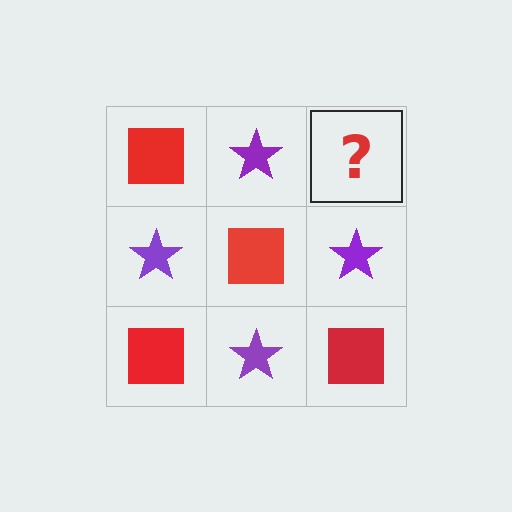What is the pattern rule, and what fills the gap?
The rule is that it alternates red square and purple star in a checkerboard pattern. The gap should be filled with a red square.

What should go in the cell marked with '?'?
The missing cell should contain a red square.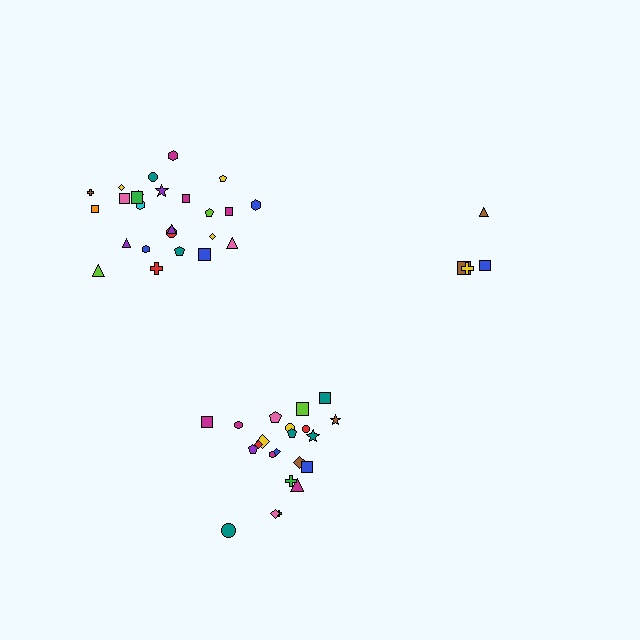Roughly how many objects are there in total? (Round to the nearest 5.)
Roughly 50 objects in total.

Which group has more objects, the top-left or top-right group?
The top-left group.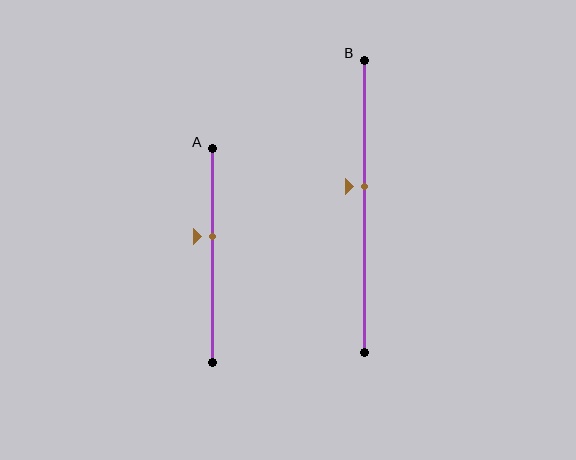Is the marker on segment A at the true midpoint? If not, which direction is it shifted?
No, the marker on segment A is shifted upward by about 9% of the segment length.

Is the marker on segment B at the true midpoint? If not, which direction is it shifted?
No, the marker on segment B is shifted upward by about 7% of the segment length.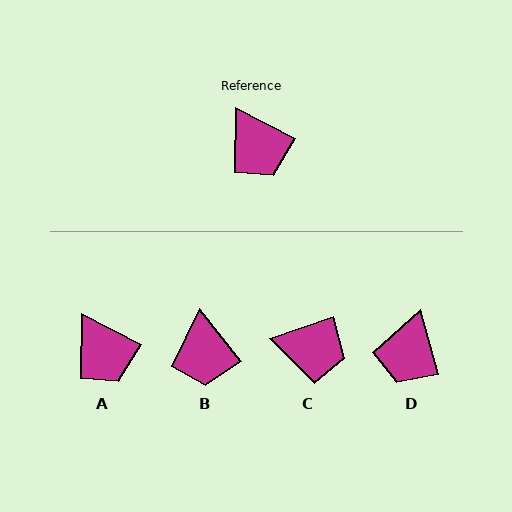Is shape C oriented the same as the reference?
No, it is off by about 45 degrees.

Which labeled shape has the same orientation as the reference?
A.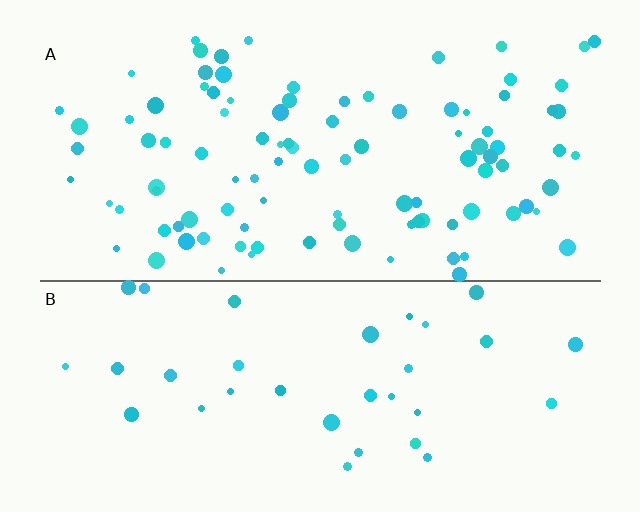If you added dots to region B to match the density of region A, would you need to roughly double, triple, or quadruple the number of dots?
Approximately triple.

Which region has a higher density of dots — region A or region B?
A (the top).